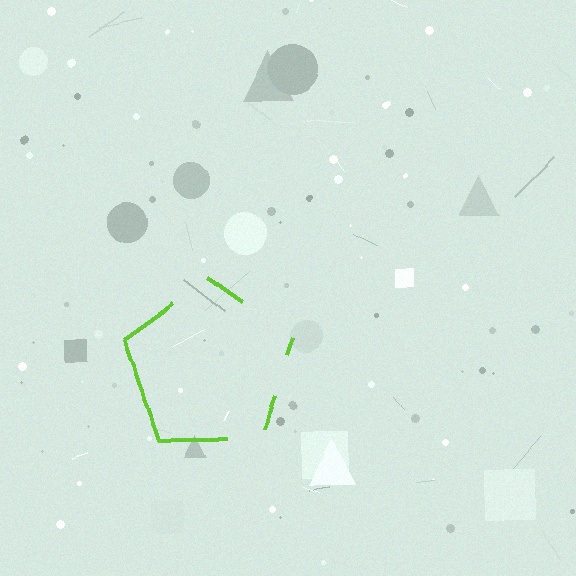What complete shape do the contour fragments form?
The contour fragments form a pentagon.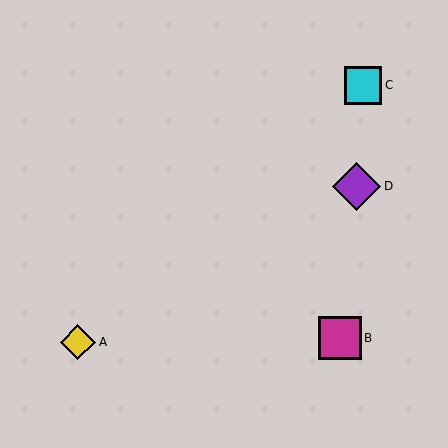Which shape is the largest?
The purple diamond (labeled D) is the largest.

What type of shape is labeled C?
Shape C is a cyan square.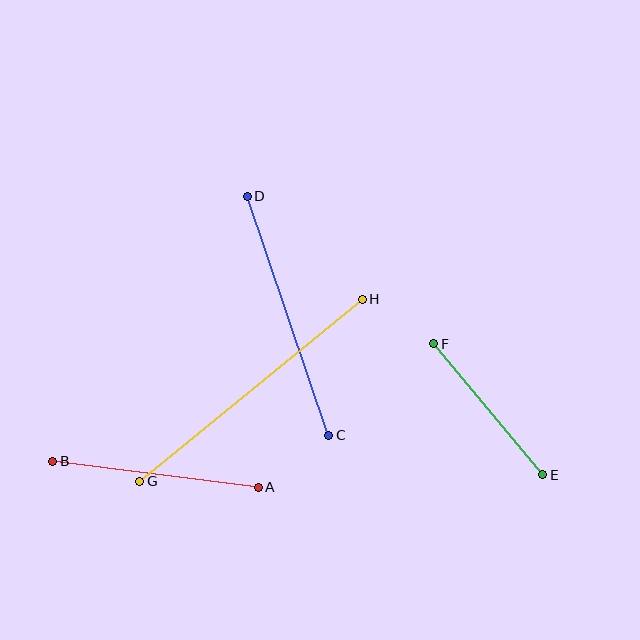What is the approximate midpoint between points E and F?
The midpoint is at approximately (488, 409) pixels.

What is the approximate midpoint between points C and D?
The midpoint is at approximately (288, 316) pixels.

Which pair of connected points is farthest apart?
Points G and H are farthest apart.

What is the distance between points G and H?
The distance is approximately 288 pixels.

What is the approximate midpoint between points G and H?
The midpoint is at approximately (251, 390) pixels.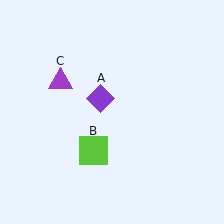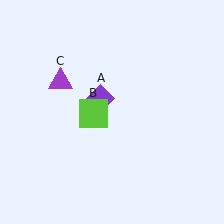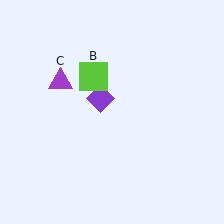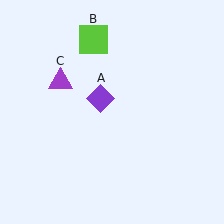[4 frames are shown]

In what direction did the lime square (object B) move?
The lime square (object B) moved up.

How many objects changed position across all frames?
1 object changed position: lime square (object B).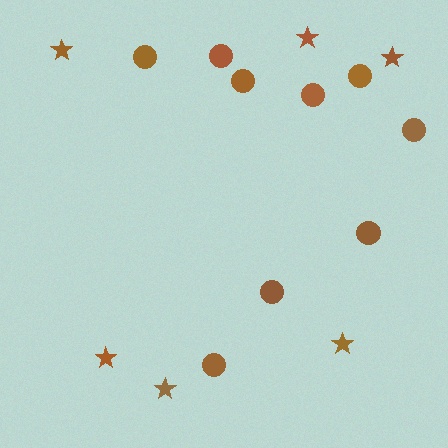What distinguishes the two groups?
There are 2 groups: one group of circles (9) and one group of stars (6).